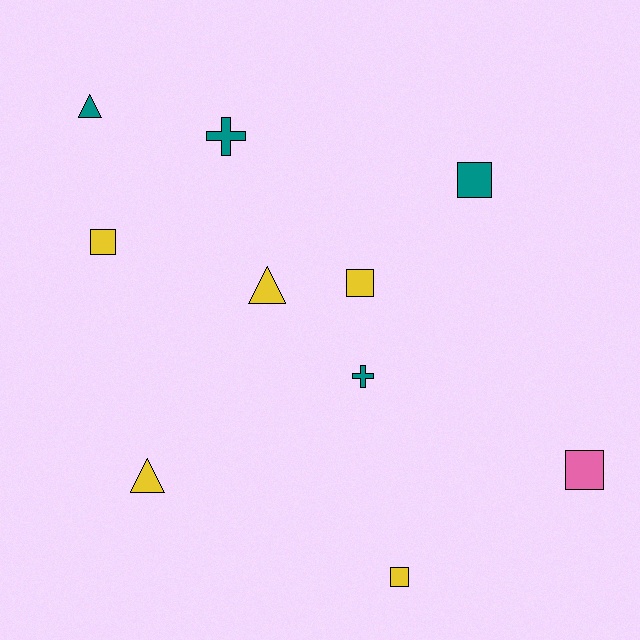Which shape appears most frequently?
Square, with 5 objects.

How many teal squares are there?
There is 1 teal square.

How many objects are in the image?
There are 10 objects.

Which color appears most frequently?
Yellow, with 5 objects.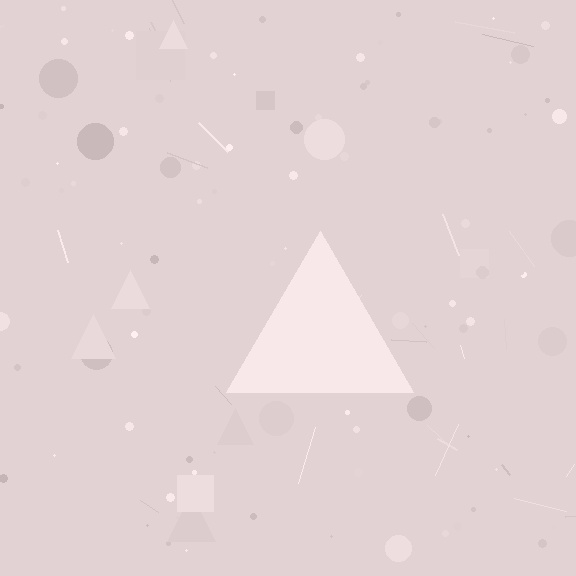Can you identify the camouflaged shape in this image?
The camouflaged shape is a triangle.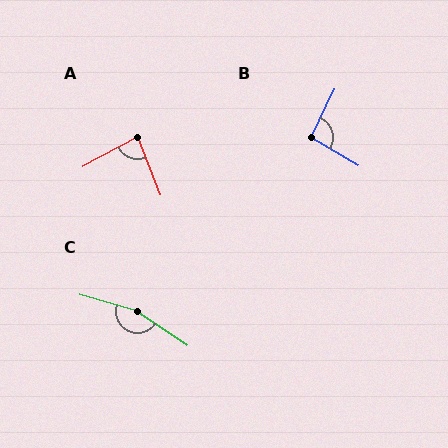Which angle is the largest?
C, at approximately 162 degrees.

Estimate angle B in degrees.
Approximately 95 degrees.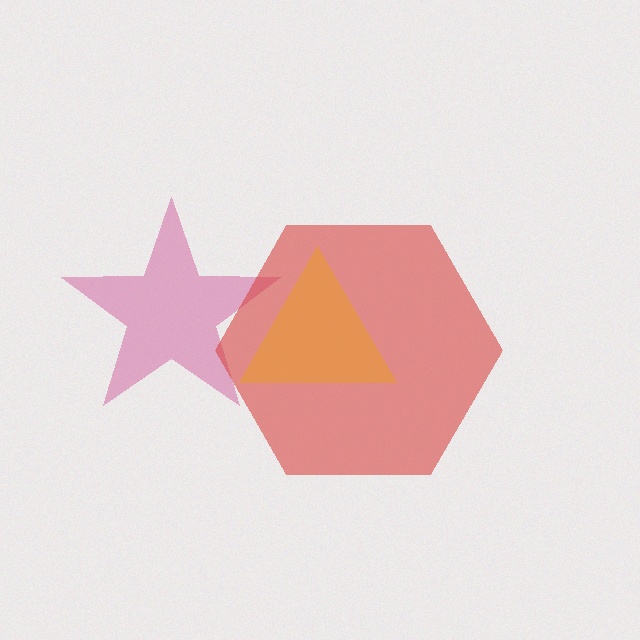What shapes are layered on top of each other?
The layered shapes are: a magenta star, a red hexagon, an orange triangle.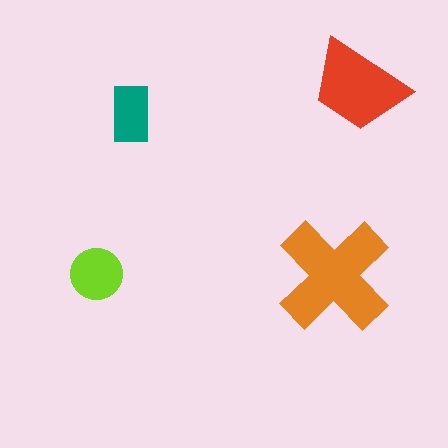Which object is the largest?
The orange cross.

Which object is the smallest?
The teal rectangle.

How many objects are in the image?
There are 4 objects in the image.